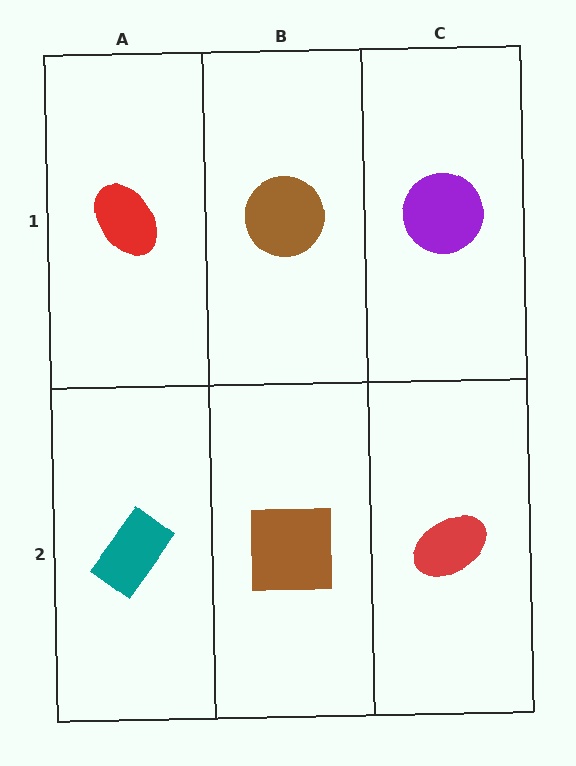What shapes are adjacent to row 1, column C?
A red ellipse (row 2, column C), a brown circle (row 1, column B).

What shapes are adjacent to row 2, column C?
A purple circle (row 1, column C), a brown square (row 2, column B).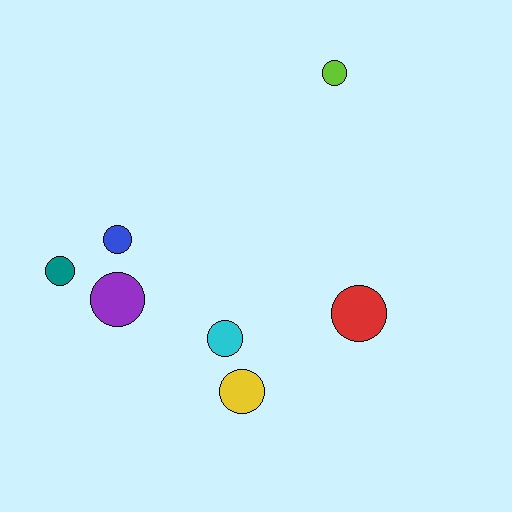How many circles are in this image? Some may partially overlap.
There are 7 circles.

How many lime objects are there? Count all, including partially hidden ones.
There is 1 lime object.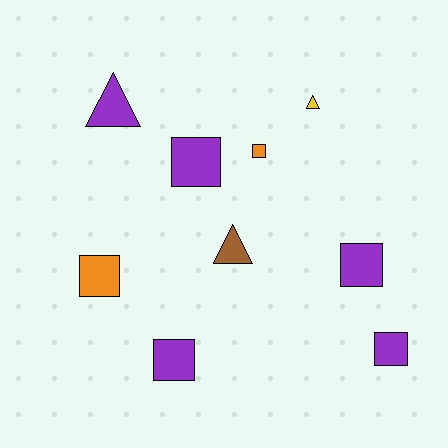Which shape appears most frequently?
Square, with 6 objects.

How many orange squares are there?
There are 2 orange squares.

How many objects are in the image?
There are 9 objects.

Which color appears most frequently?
Purple, with 5 objects.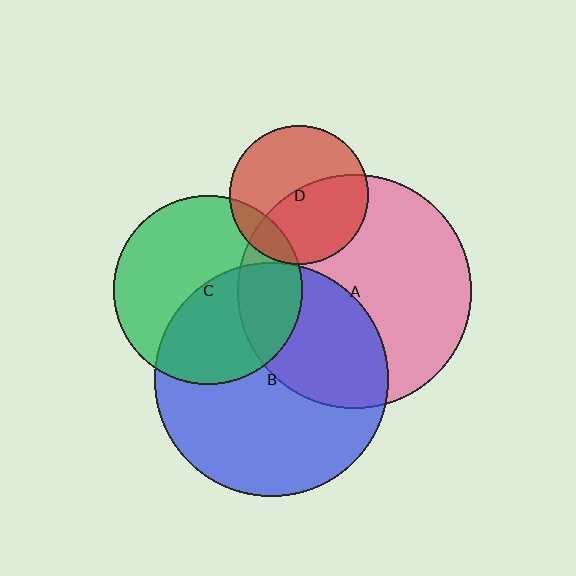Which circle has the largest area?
Circle A (pink).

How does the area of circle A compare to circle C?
Approximately 1.5 times.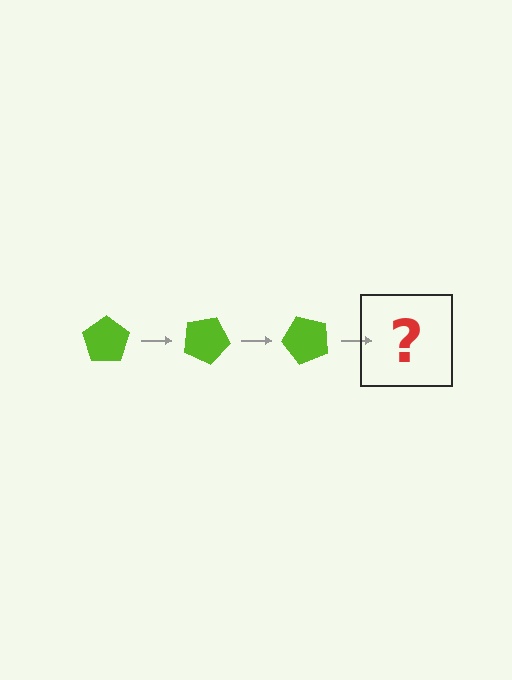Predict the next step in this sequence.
The next step is a lime pentagon rotated 75 degrees.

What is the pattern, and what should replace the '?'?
The pattern is that the pentagon rotates 25 degrees each step. The '?' should be a lime pentagon rotated 75 degrees.